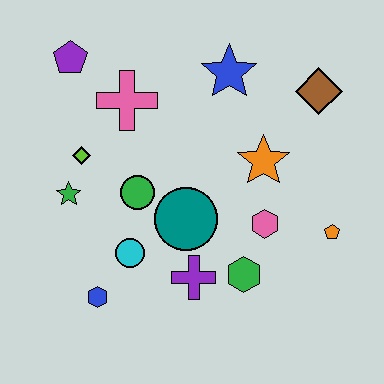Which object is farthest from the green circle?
The brown diamond is farthest from the green circle.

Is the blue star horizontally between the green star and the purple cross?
No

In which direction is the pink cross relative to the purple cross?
The pink cross is above the purple cross.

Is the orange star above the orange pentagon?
Yes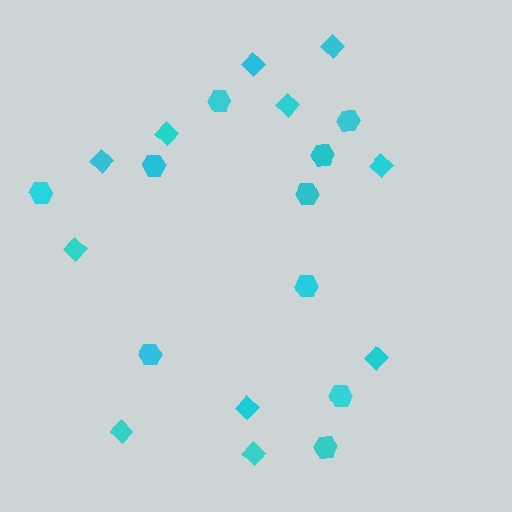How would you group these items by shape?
There are 2 groups: one group of diamonds (11) and one group of hexagons (10).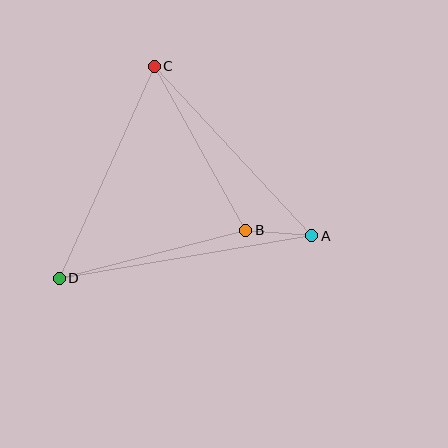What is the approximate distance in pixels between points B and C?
The distance between B and C is approximately 188 pixels.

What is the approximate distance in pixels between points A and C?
The distance between A and C is approximately 231 pixels.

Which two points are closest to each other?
Points A and B are closest to each other.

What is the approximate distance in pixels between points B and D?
The distance between B and D is approximately 193 pixels.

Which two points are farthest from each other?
Points A and D are farthest from each other.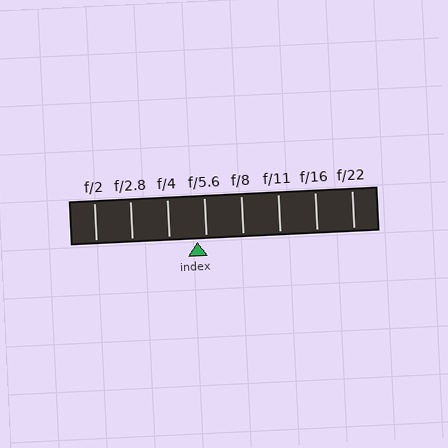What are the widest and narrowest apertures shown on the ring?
The widest aperture shown is f/2 and the narrowest is f/22.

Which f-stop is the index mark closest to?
The index mark is closest to f/5.6.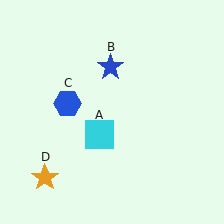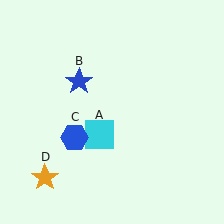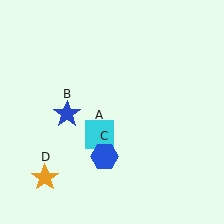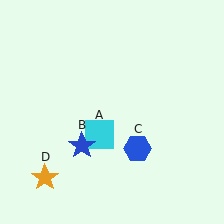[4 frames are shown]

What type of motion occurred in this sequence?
The blue star (object B), blue hexagon (object C) rotated counterclockwise around the center of the scene.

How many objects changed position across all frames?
2 objects changed position: blue star (object B), blue hexagon (object C).